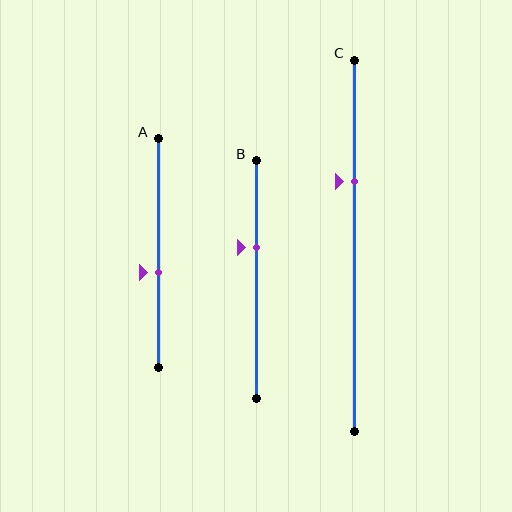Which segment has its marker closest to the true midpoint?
Segment A has its marker closest to the true midpoint.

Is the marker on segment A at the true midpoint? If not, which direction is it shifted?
No, the marker on segment A is shifted downward by about 9% of the segment length.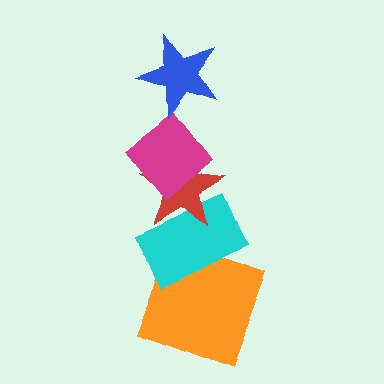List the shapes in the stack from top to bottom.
From top to bottom: the blue star, the magenta diamond, the red star, the cyan rectangle, the orange square.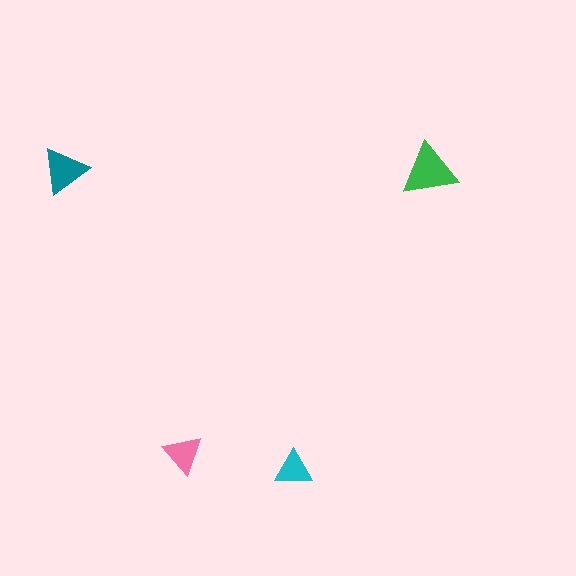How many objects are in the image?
There are 4 objects in the image.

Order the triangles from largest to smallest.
the green one, the teal one, the pink one, the cyan one.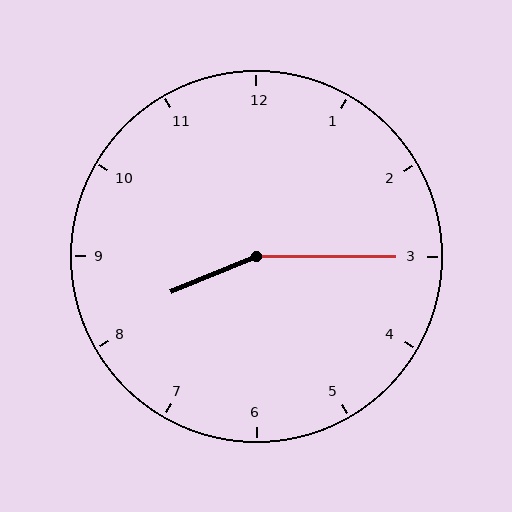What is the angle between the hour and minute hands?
Approximately 158 degrees.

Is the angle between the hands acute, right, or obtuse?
It is obtuse.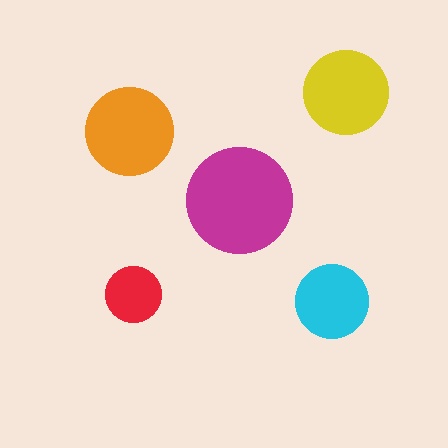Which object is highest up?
The yellow circle is topmost.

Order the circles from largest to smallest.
the magenta one, the orange one, the yellow one, the cyan one, the red one.